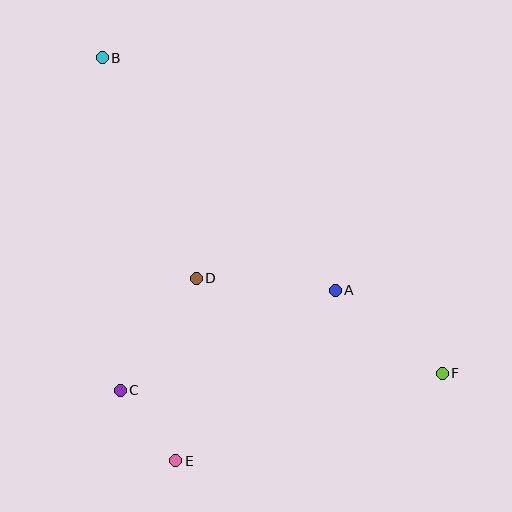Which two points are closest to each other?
Points C and E are closest to each other.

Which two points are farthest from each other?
Points B and F are farthest from each other.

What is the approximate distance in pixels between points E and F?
The distance between E and F is approximately 281 pixels.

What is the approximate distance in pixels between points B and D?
The distance between B and D is approximately 240 pixels.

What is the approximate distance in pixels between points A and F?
The distance between A and F is approximately 136 pixels.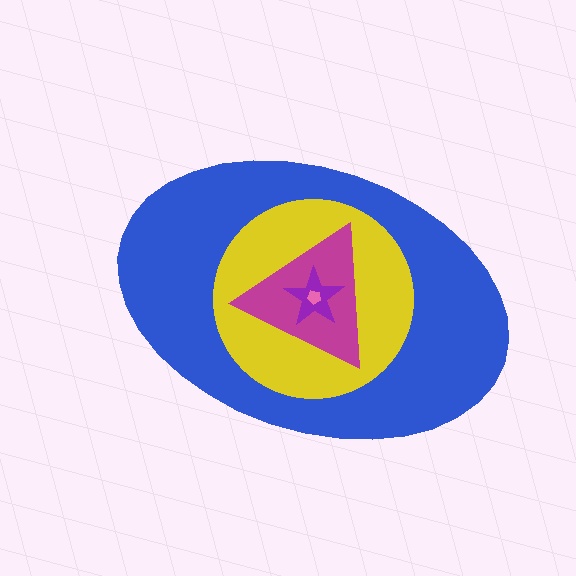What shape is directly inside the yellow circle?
The magenta triangle.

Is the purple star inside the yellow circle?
Yes.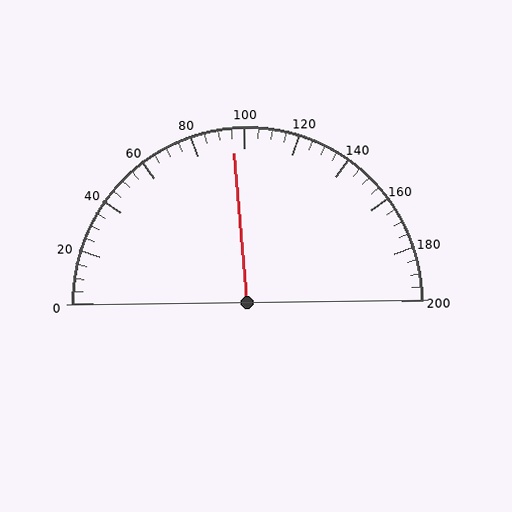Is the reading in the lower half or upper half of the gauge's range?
The reading is in the lower half of the range (0 to 200).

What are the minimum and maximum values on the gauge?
The gauge ranges from 0 to 200.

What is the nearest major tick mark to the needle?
The nearest major tick mark is 100.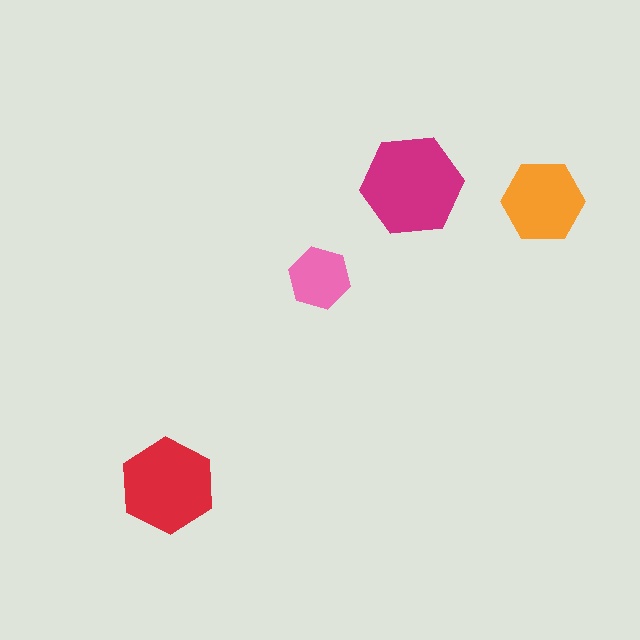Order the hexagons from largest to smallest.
the magenta one, the red one, the orange one, the pink one.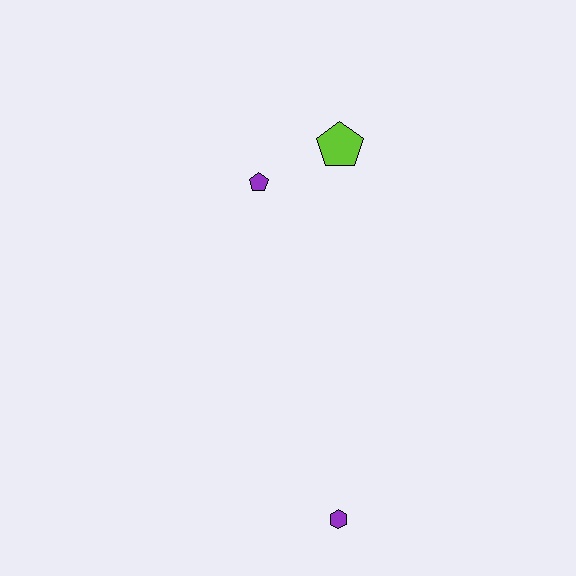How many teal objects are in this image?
There are no teal objects.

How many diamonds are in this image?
There are no diamonds.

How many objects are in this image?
There are 3 objects.